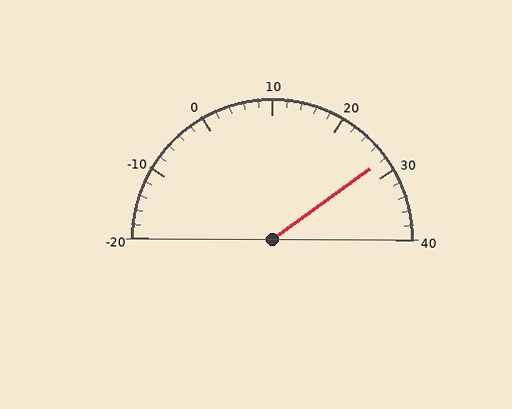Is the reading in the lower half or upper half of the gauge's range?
The reading is in the upper half of the range (-20 to 40).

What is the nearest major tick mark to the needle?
The nearest major tick mark is 30.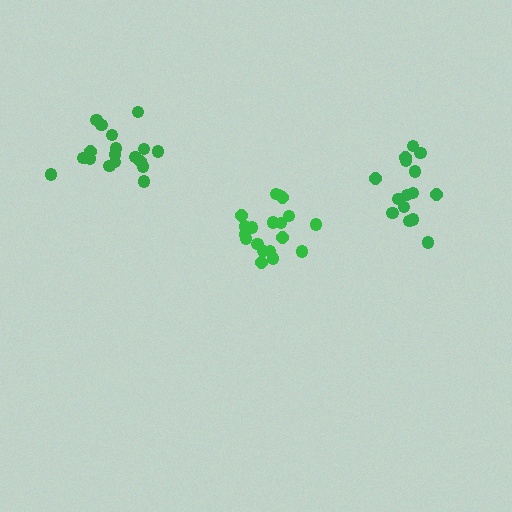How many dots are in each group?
Group 1: 15 dots, Group 2: 19 dots, Group 3: 18 dots (52 total).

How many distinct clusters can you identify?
There are 3 distinct clusters.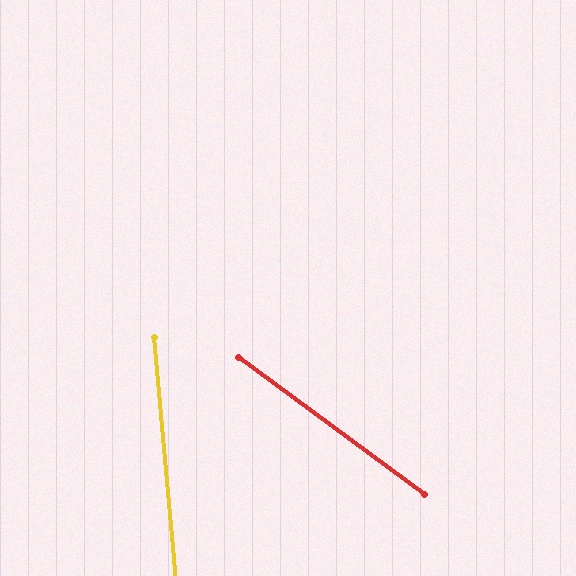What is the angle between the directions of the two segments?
Approximately 49 degrees.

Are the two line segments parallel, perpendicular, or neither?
Neither parallel nor perpendicular — they differ by about 49°.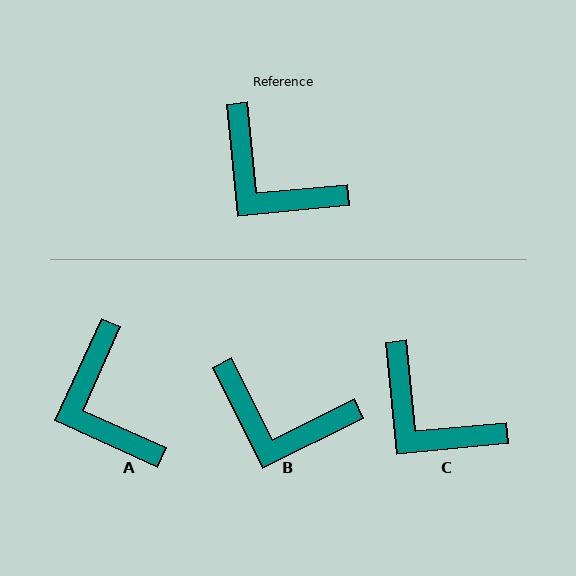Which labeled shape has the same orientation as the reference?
C.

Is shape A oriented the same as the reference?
No, it is off by about 30 degrees.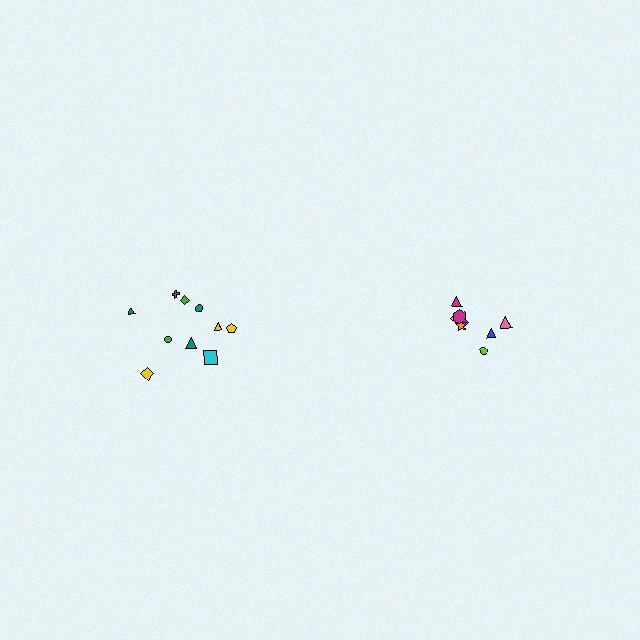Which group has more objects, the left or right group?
The left group.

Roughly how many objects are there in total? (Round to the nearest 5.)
Roughly 20 objects in total.